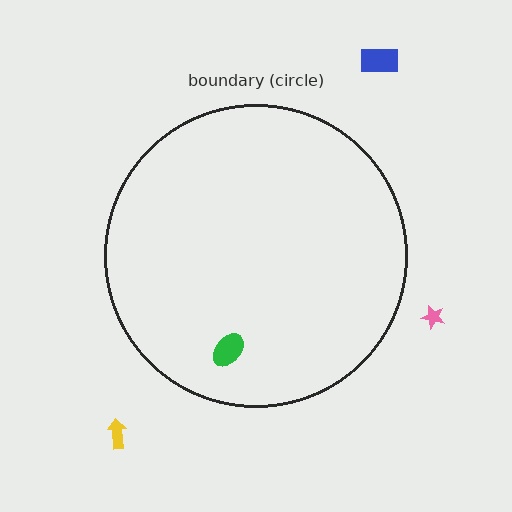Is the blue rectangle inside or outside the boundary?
Outside.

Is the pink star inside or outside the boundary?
Outside.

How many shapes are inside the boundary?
1 inside, 3 outside.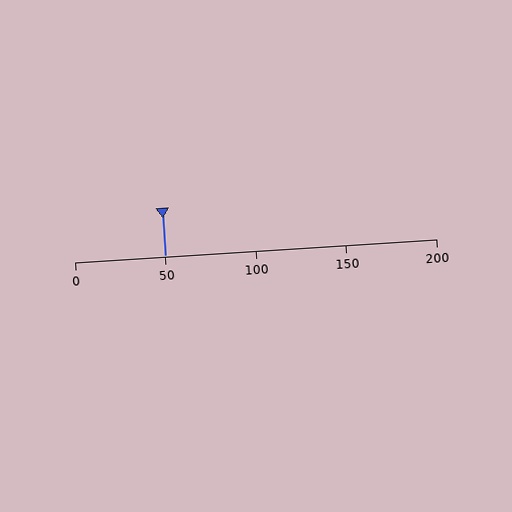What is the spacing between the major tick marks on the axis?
The major ticks are spaced 50 apart.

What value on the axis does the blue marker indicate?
The marker indicates approximately 50.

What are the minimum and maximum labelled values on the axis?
The axis runs from 0 to 200.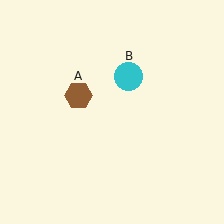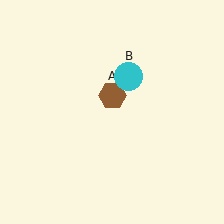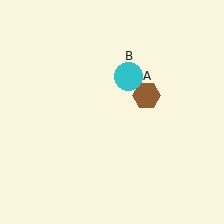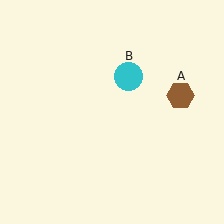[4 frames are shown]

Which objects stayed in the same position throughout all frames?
Cyan circle (object B) remained stationary.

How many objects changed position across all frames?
1 object changed position: brown hexagon (object A).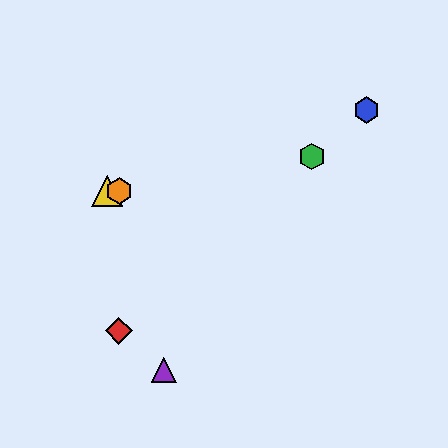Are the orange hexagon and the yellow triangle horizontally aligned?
Yes, both are at y≈191.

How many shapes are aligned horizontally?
2 shapes (the yellow triangle, the orange hexagon) are aligned horizontally.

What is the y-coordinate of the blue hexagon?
The blue hexagon is at y≈110.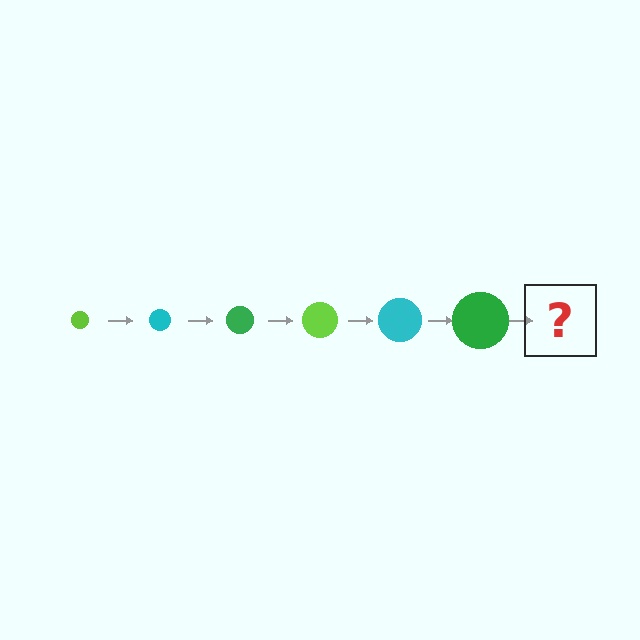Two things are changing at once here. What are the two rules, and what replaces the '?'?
The two rules are that the circle grows larger each step and the color cycles through lime, cyan, and green. The '?' should be a lime circle, larger than the previous one.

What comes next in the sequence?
The next element should be a lime circle, larger than the previous one.